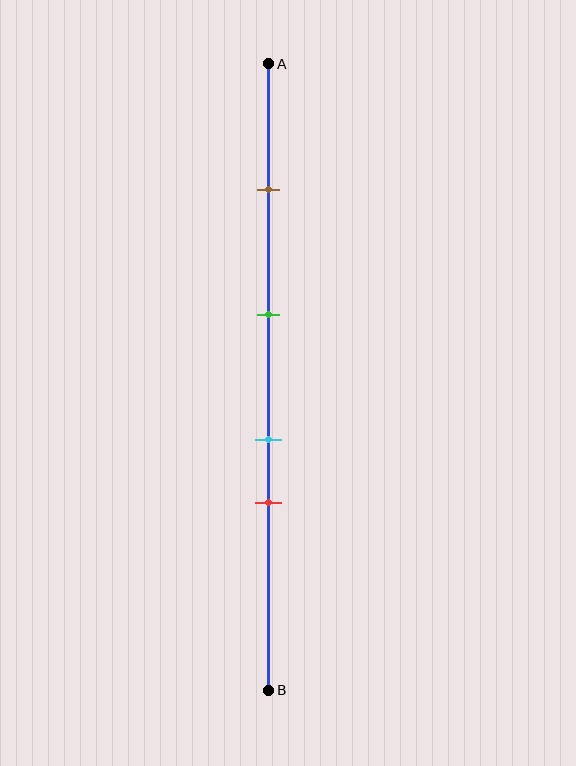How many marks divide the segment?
There are 4 marks dividing the segment.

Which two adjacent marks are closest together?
The cyan and red marks are the closest adjacent pair.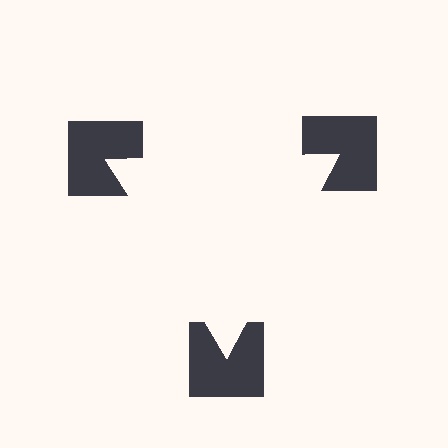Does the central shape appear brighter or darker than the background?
It typically appears slightly brighter than the background, even though no actual brightness change is drawn.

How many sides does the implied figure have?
3 sides.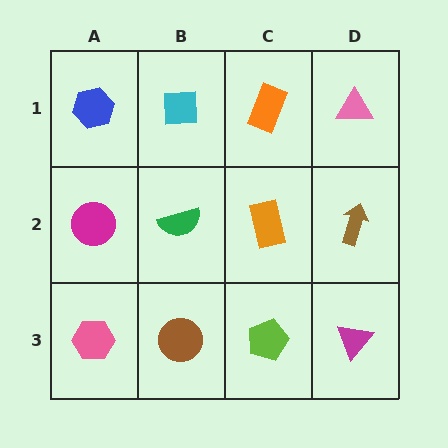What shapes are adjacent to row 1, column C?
An orange rectangle (row 2, column C), a cyan square (row 1, column B), a pink triangle (row 1, column D).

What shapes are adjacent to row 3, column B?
A green semicircle (row 2, column B), a pink hexagon (row 3, column A), a lime pentagon (row 3, column C).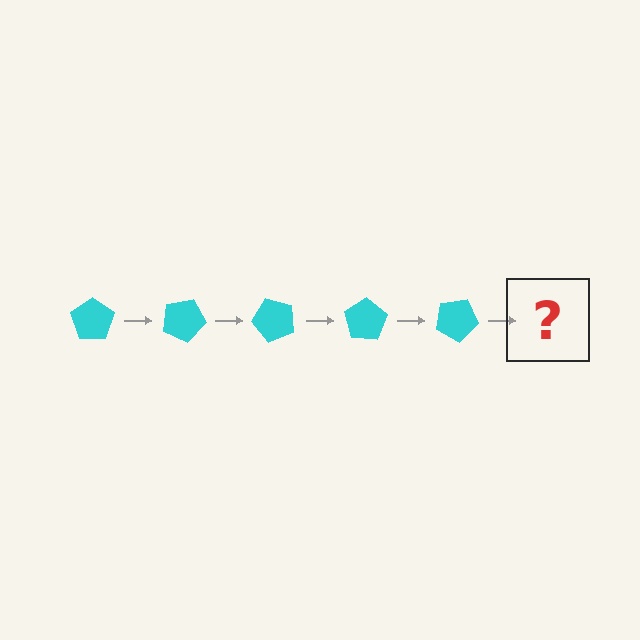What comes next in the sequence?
The next element should be a cyan pentagon rotated 125 degrees.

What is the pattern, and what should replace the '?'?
The pattern is that the pentagon rotates 25 degrees each step. The '?' should be a cyan pentagon rotated 125 degrees.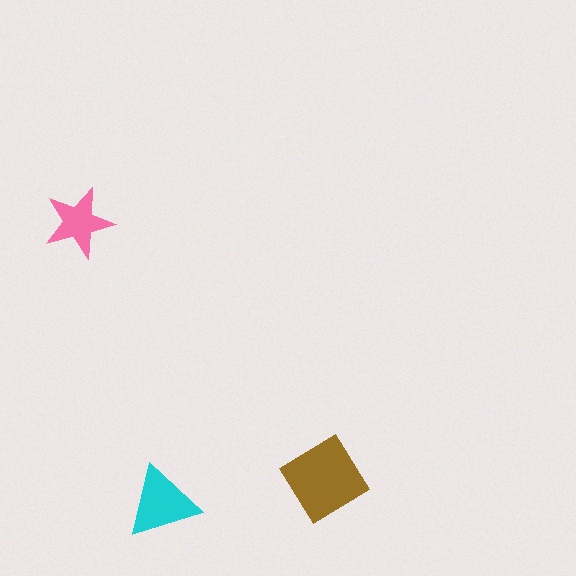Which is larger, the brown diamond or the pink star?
The brown diamond.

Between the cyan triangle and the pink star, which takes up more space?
The cyan triangle.